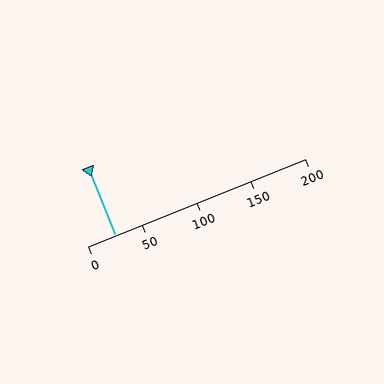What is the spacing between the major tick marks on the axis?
The major ticks are spaced 50 apart.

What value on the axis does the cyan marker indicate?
The marker indicates approximately 25.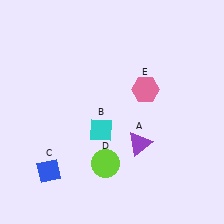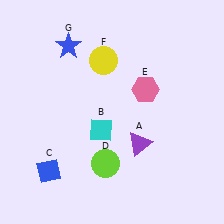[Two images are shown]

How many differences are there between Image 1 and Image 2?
There are 2 differences between the two images.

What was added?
A yellow circle (F), a blue star (G) were added in Image 2.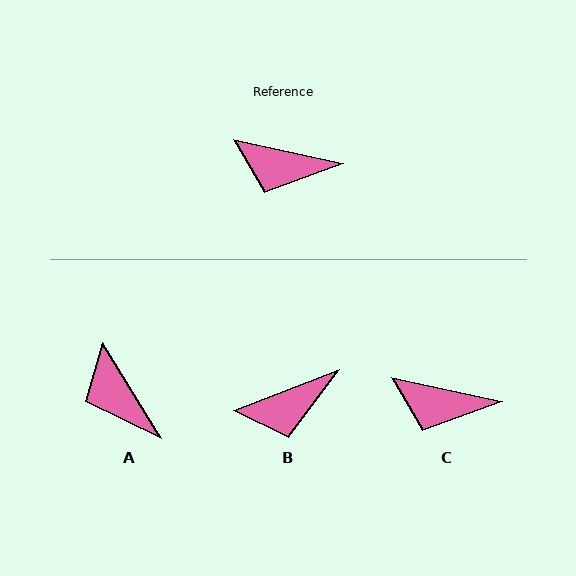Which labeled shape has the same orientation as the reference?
C.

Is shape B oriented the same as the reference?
No, it is off by about 33 degrees.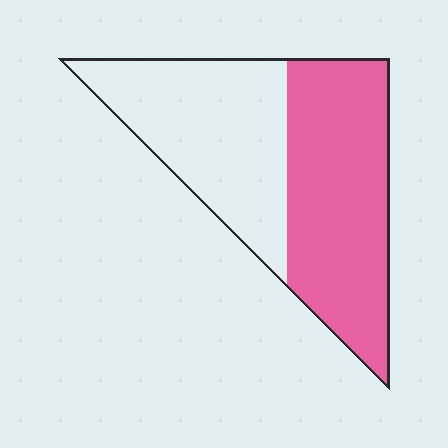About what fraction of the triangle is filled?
About one half (1/2).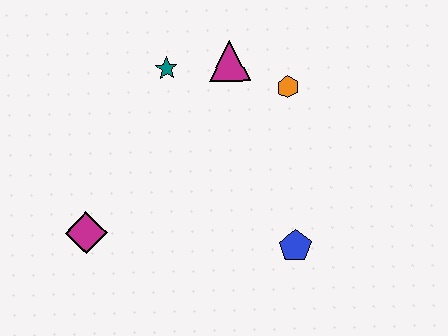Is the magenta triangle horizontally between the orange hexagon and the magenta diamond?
Yes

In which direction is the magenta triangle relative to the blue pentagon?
The magenta triangle is above the blue pentagon.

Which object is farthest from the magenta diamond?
The orange hexagon is farthest from the magenta diamond.